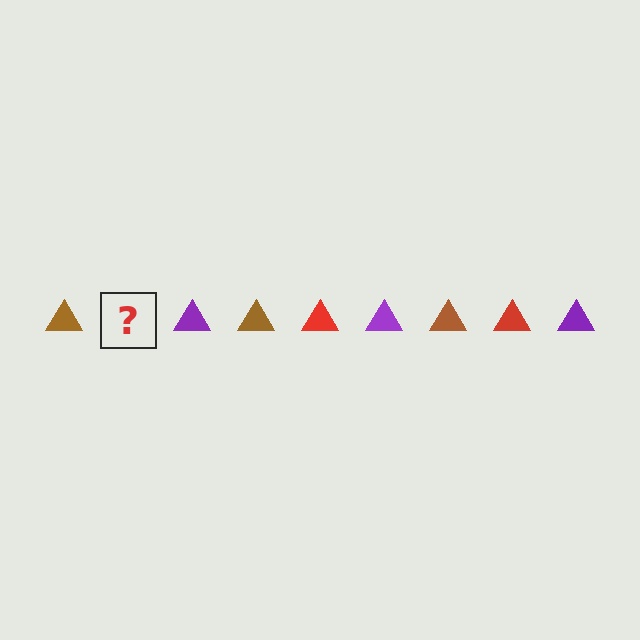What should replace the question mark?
The question mark should be replaced with a red triangle.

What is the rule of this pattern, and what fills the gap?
The rule is that the pattern cycles through brown, red, purple triangles. The gap should be filled with a red triangle.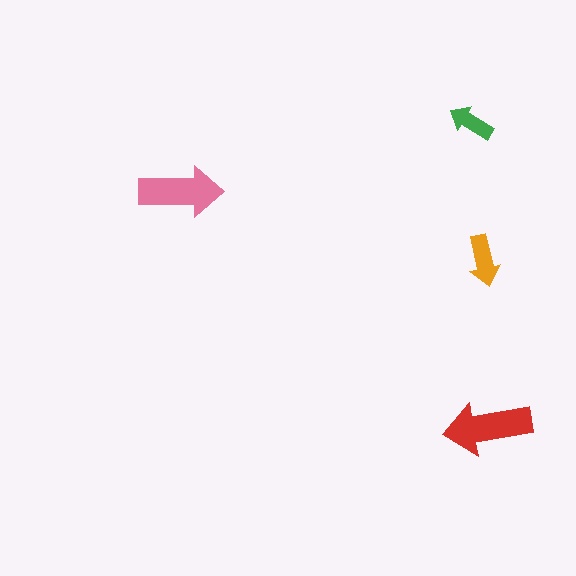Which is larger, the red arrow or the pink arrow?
The red one.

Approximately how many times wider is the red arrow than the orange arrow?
About 1.5 times wider.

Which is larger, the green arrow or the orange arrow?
The orange one.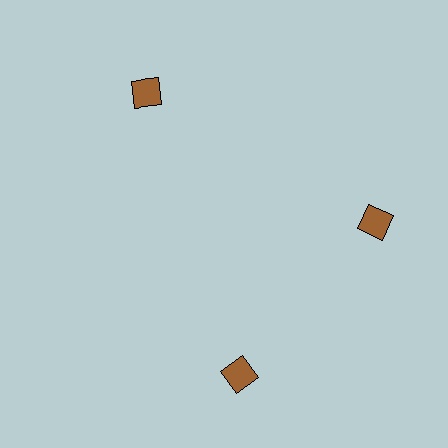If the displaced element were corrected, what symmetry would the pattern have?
It would have 3-fold rotational symmetry — the pattern would map onto itself every 120 degrees.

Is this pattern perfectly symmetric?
No. The 3 brown squares are arranged in a ring, but one element near the 7 o'clock position is rotated out of alignment along the ring, breaking the 3-fold rotational symmetry.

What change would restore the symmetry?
The symmetry would be restored by rotating it back into even spacing with its neighbors so that all 3 squares sit at equal angles and equal distance from the center.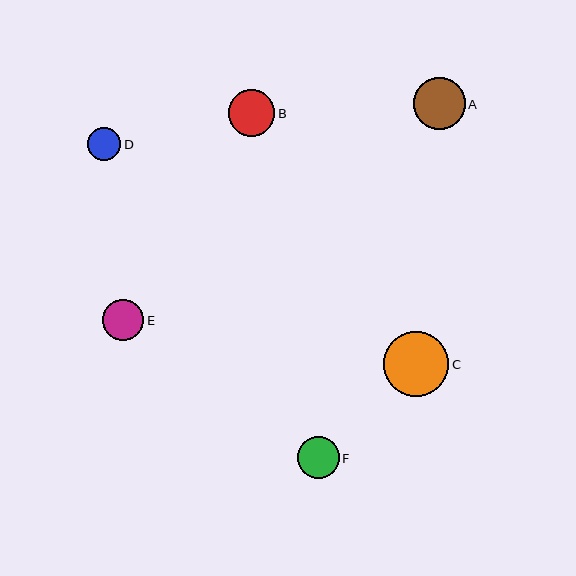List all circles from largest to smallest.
From largest to smallest: C, A, B, F, E, D.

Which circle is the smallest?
Circle D is the smallest with a size of approximately 33 pixels.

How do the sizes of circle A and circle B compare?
Circle A and circle B are approximately the same size.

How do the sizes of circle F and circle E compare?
Circle F and circle E are approximately the same size.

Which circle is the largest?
Circle C is the largest with a size of approximately 65 pixels.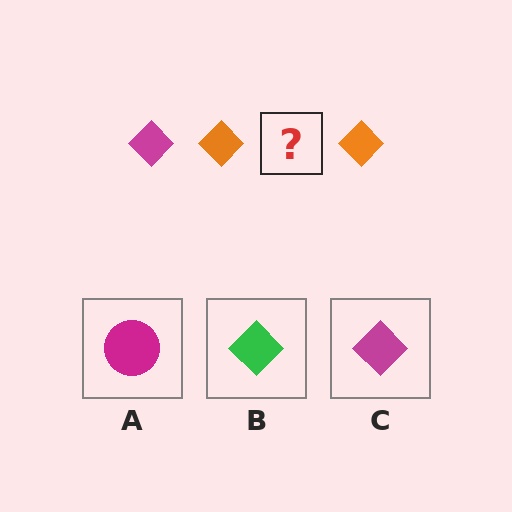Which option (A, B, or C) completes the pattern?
C.